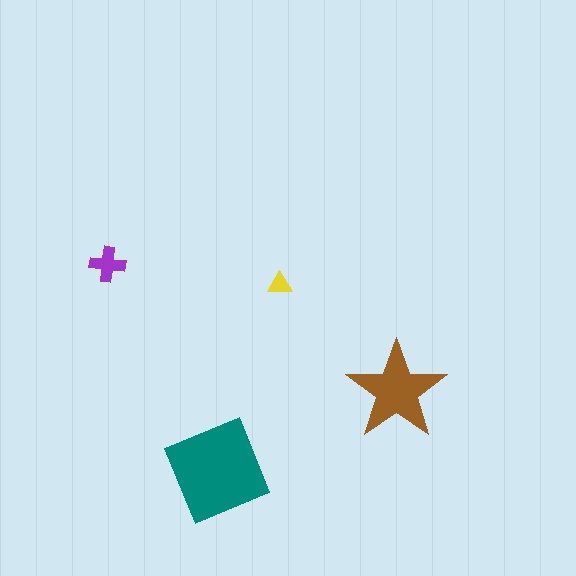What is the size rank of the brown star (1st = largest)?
2nd.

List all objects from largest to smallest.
The teal diamond, the brown star, the purple cross, the yellow triangle.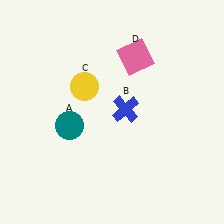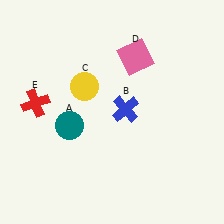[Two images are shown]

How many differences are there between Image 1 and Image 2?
There is 1 difference between the two images.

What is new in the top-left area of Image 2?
A red cross (E) was added in the top-left area of Image 2.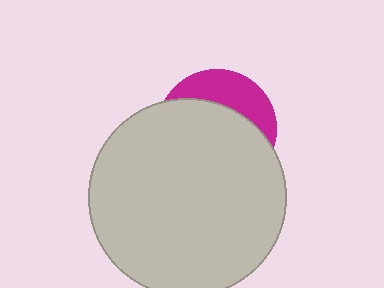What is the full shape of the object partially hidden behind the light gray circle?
The partially hidden object is a magenta circle.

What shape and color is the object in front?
The object in front is a light gray circle.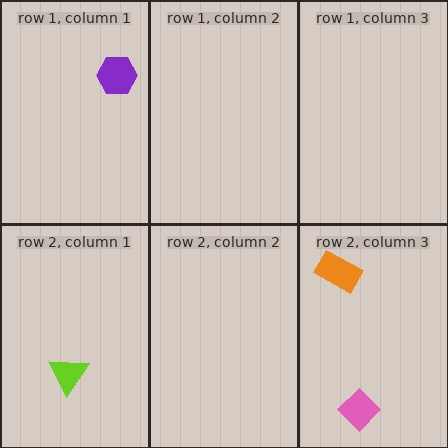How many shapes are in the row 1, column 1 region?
1.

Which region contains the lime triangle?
The row 2, column 1 region.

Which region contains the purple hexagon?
The row 1, column 1 region.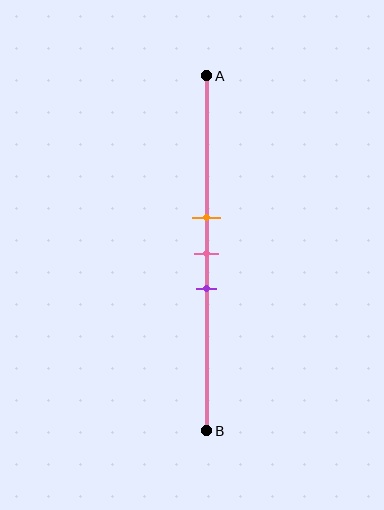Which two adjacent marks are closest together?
The orange and pink marks are the closest adjacent pair.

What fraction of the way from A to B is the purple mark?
The purple mark is approximately 60% (0.6) of the way from A to B.